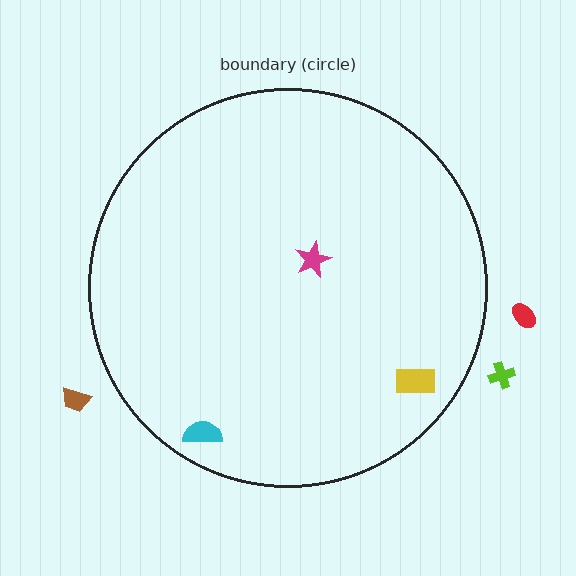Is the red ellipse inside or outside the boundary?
Outside.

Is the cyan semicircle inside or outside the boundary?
Inside.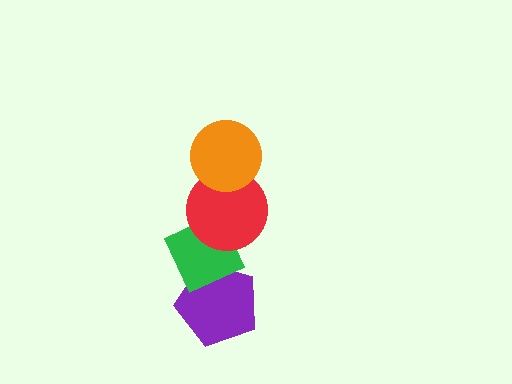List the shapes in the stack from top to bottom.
From top to bottom: the orange circle, the red circle, the green diamond, the purple pentagon.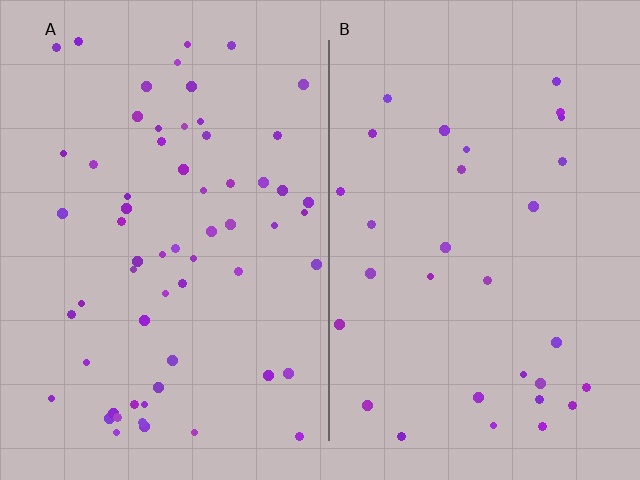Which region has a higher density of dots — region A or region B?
A (the left).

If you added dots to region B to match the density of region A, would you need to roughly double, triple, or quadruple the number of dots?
Approximately double.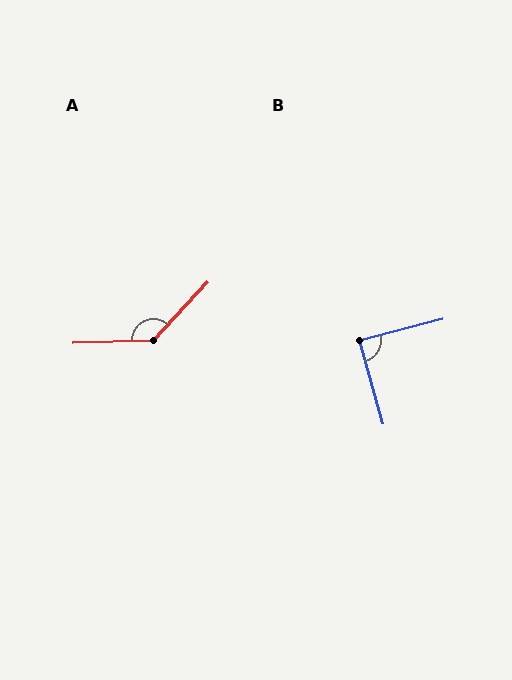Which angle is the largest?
A, at approximately 135 degrees.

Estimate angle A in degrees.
Approximately 135 degrees.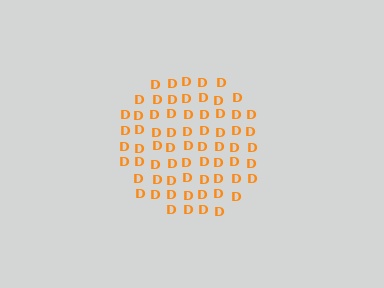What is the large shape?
The large shape is a circle.